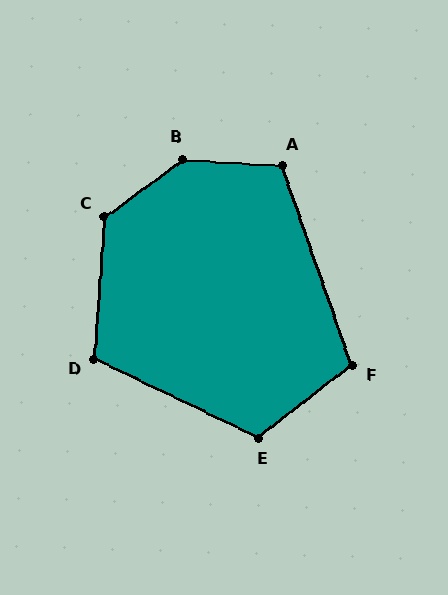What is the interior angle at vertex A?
Approximately 113 degrees (obtuse).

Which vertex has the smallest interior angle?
F, at approximately 109 degrees.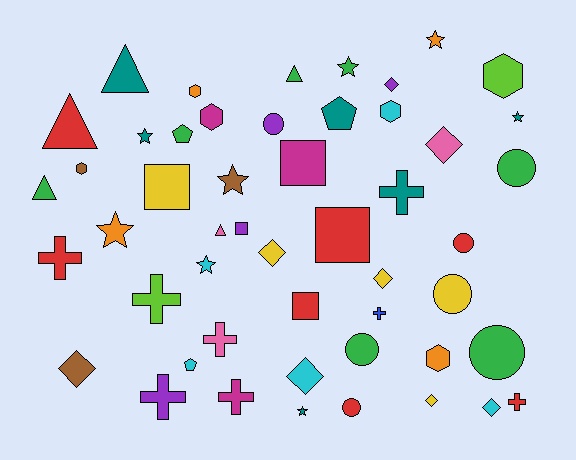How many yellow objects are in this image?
There are 5 yellow objects.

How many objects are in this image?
There are 50 objects.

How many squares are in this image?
There are 5 squares.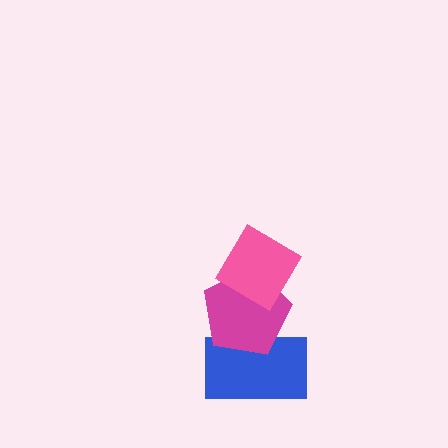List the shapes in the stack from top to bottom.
From top to bottom: the pink diamond, the magenta pentagon, the blue rectangle.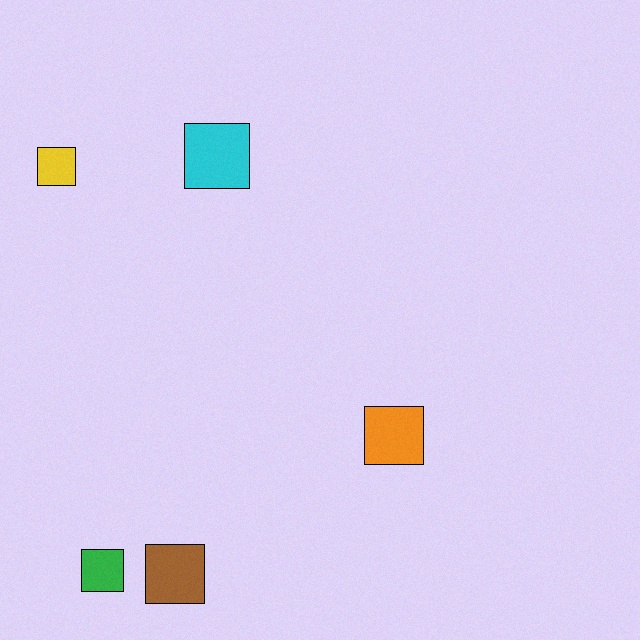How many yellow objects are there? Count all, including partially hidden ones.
There is 1 yellow object.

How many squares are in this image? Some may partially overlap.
There are 5 squares.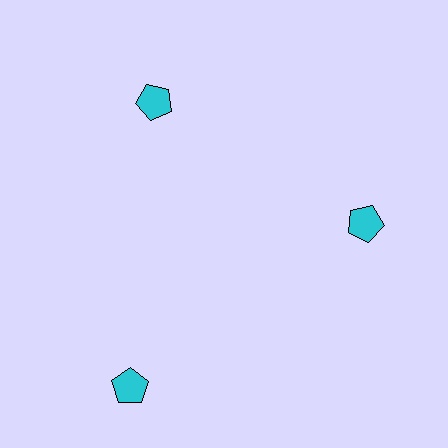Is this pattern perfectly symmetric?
No. The 3 cyan pentagons are arranged in a ring, but one element near the 7 o'clock position is pushed outward from the center, breaking the 3-fold rotational symmetry.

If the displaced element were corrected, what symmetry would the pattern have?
It would have 3-fold rotational symmetry — the pattern would map onto itself every 120 degrees.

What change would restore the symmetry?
The symmetry would be restored by moving it inward, back onto the ring so that all 3 pentagons sit at equal angles and equal distance from the center.